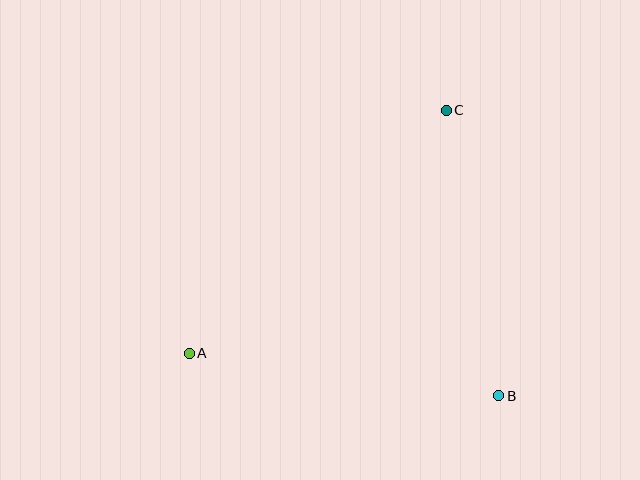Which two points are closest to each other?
Points B and C are closest to each other.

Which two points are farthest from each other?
Points A and C are farthest from each other.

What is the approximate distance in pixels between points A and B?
The distance between A and B is approximately 313 pixels.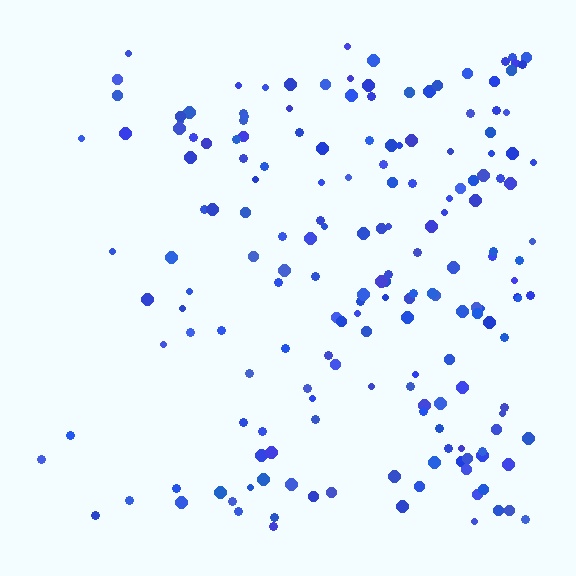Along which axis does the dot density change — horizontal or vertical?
Horizontal.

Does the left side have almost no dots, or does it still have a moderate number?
Still a moderate number, just noticeably fewer than the right.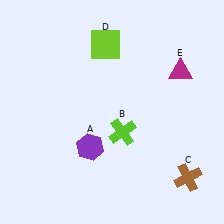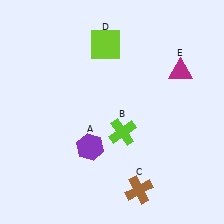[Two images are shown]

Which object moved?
The brown cross (C) moved left.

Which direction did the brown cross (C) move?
The brown cross (C) moved left.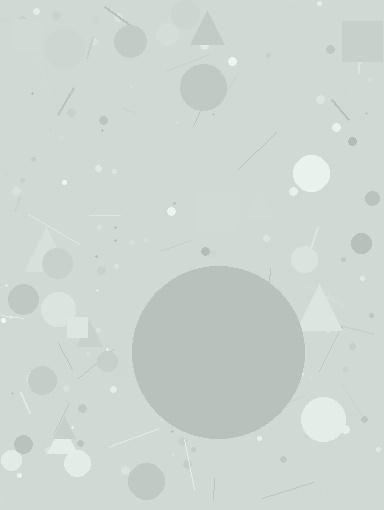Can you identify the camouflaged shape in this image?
The camouflaged shape is a circle.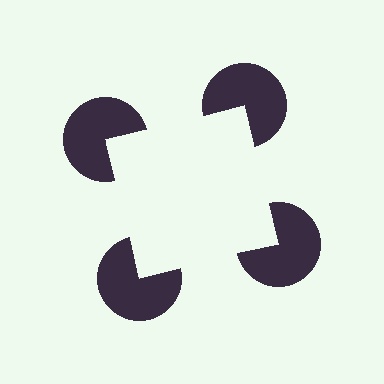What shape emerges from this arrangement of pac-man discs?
An illusory square — its edges are inferred from the aligned wedge cuts in the pac-man discs, not physically drawn.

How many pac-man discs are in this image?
There are 4 — one at each vertex of the illusory square.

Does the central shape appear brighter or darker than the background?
It typically appears slightly brighter than the background, even though no actual brightness change is drawn.